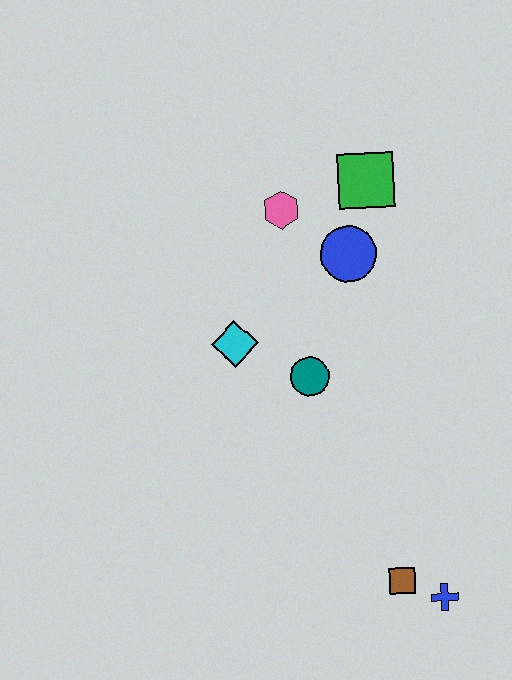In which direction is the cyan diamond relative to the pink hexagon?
The cyan diamond is below the pink hexagon.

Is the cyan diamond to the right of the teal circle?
No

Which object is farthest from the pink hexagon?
The blue cross is farthest from the pink hexagon.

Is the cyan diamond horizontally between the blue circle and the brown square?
No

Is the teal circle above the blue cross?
Yes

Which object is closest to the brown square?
The blue cross is closest to the brown square.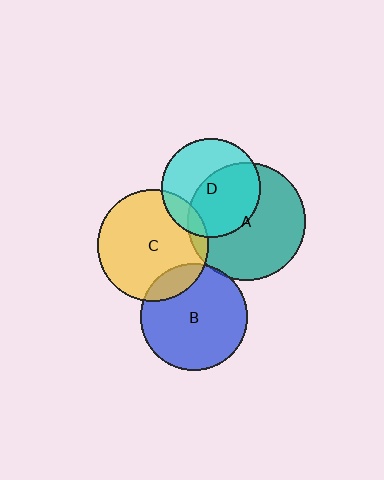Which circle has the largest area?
Circle A (teal).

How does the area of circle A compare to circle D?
Approximately 1.4 times.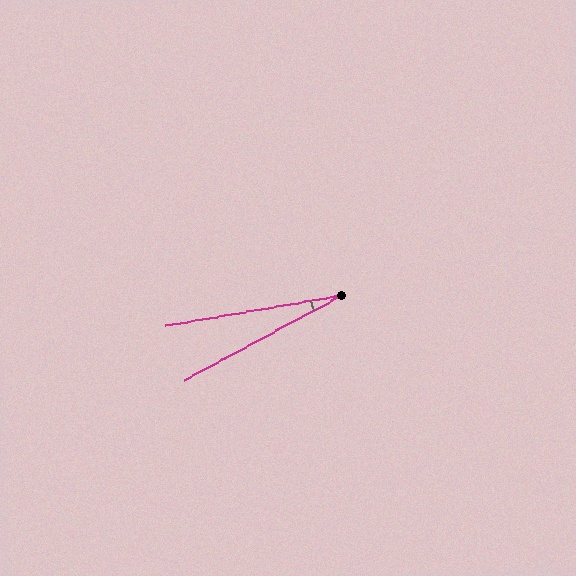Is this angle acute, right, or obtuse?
It is acute.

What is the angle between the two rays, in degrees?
Approximately 18 degrees.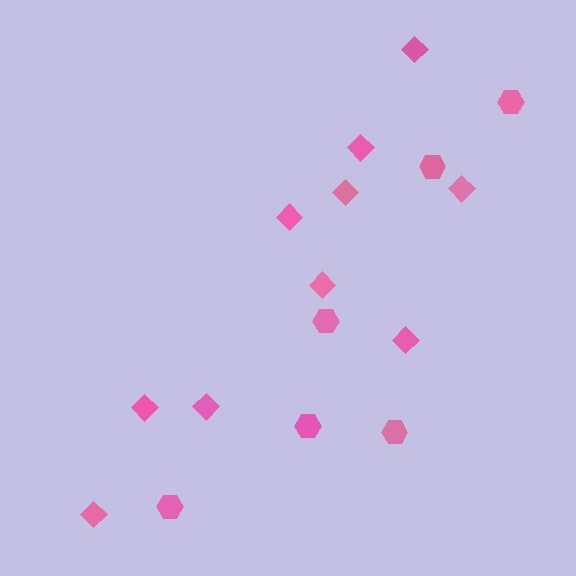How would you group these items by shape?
There are 2 groups: one group of hexagons (6) and one group of diamonds (10).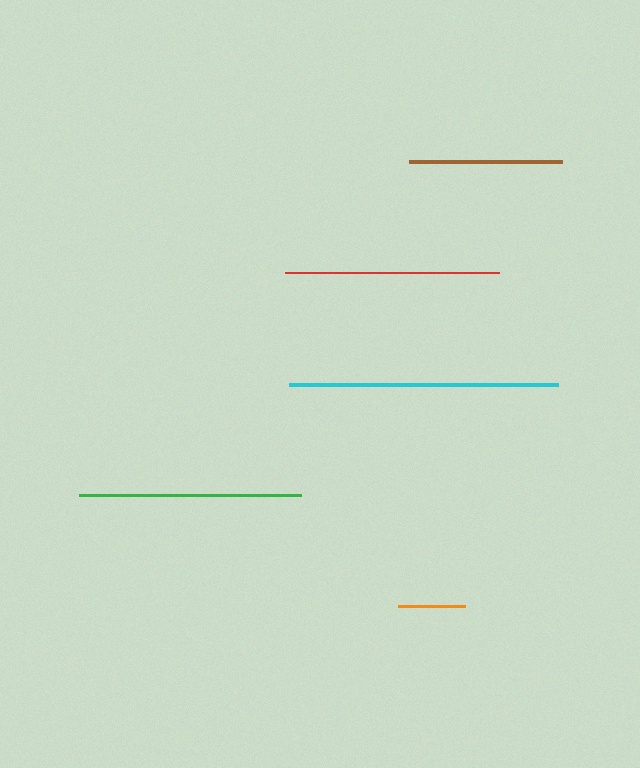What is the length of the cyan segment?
The cyan segment is approximately 269 pixels long.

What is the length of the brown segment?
The brown segment is approximately 153 pixels long.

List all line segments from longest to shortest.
From longest to shortest: cyan, green, red, brown, orange.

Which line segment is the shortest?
The orange line is the shortest at approximately 67 pixels.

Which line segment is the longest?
The cyan line is the longest at approximately 269 pixels.